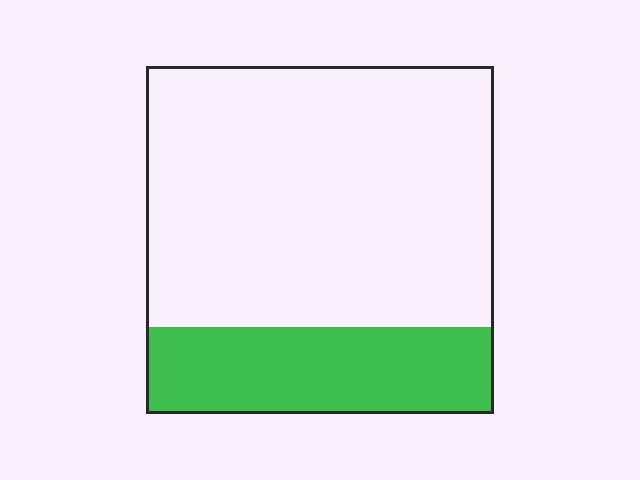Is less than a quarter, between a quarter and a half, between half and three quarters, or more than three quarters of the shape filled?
Between a quarter and a half.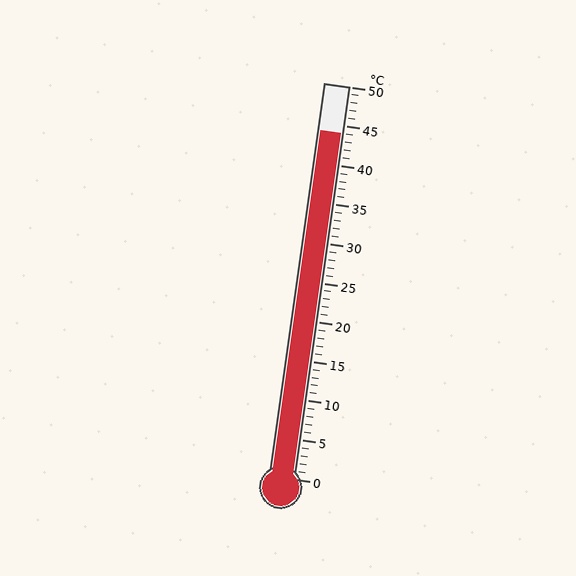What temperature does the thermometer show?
The thermometer shows approximately 44°C.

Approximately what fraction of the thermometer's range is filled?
The thermometer is filled to approximately 90% of its range.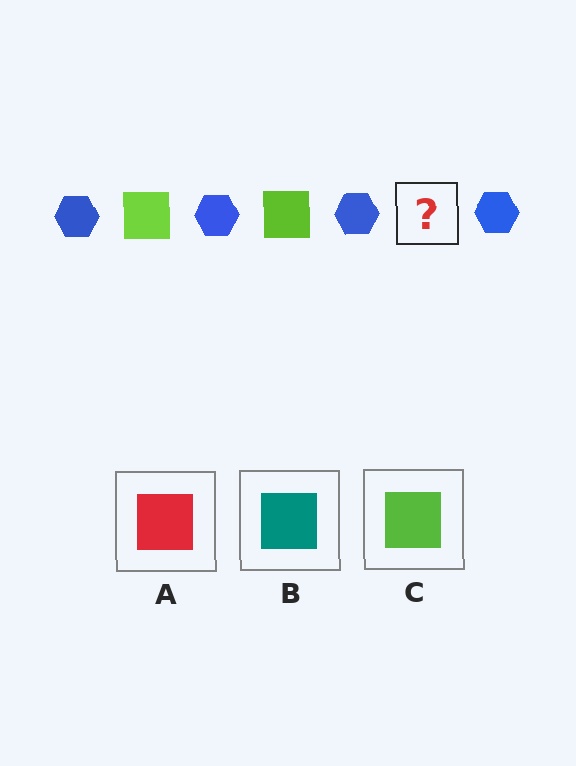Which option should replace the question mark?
Option C.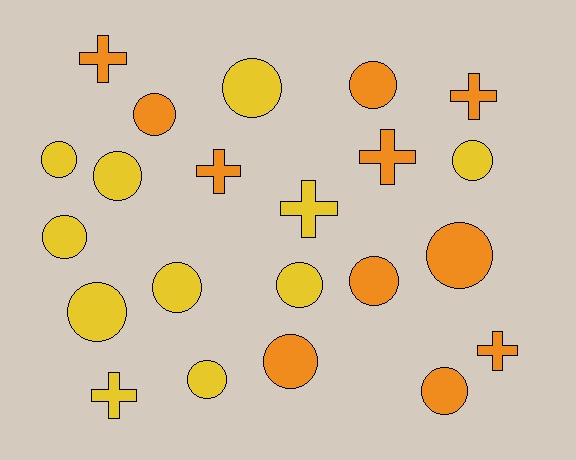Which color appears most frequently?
Yellow, with 11 objects.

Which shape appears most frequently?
Circle, with 15 objects.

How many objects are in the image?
There are 22 objects.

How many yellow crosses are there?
There are 2 yellow crosses.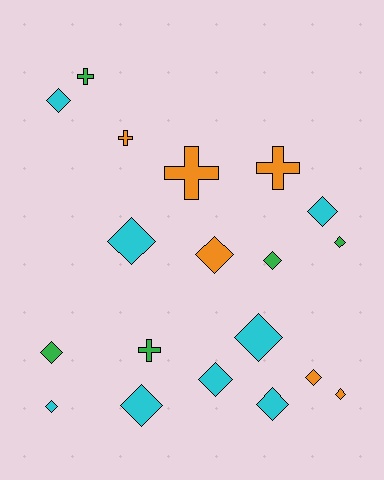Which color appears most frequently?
Cyan, with 8 objects.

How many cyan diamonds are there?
There are 8 cyan diamonds.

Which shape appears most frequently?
Diamond, with 14 objects.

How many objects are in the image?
There are 19 objects.